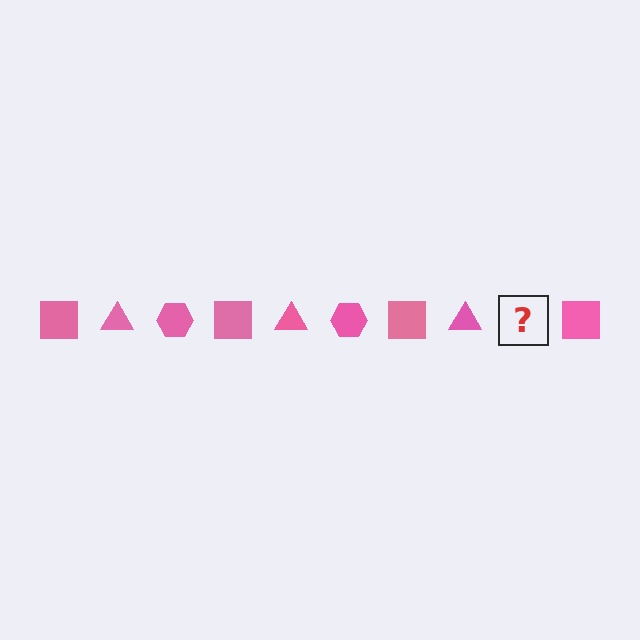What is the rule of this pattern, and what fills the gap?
The rule is that the pattern cycles through square, triangle, hexagon shapes in pink. The gap should be filled with a pink hexagon.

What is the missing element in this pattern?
The missing element is a pink hexagon.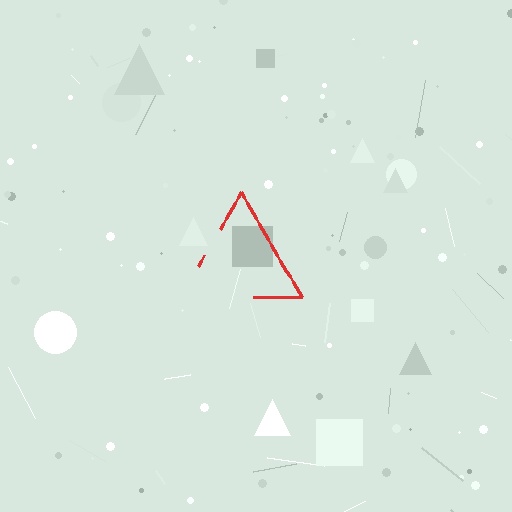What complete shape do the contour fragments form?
The contour fragments form a triangle.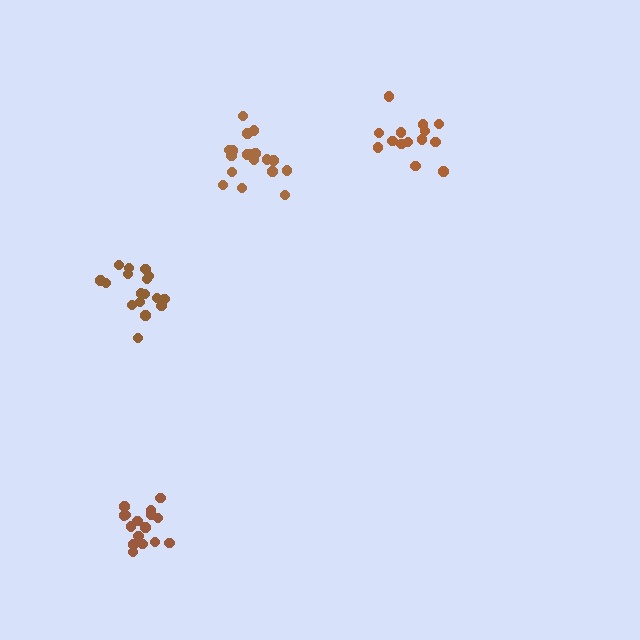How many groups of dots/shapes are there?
There are 4 groups.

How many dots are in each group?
Group 1: 14 dots, Group 2: 19 dots, Group 3: 17 dots, Group 4: 16 dots (66 total).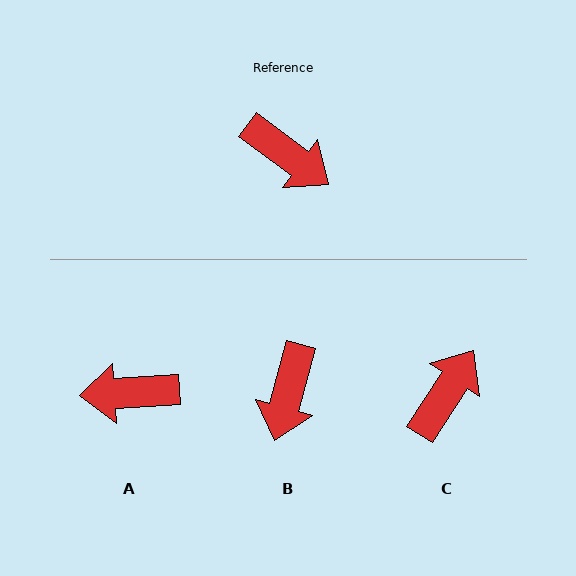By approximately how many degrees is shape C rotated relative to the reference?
Approximately 94 degrees counter-clockwise.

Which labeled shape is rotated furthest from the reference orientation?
A, about 140 degrees away.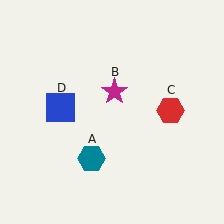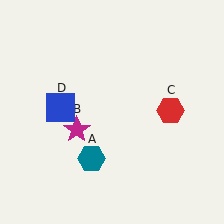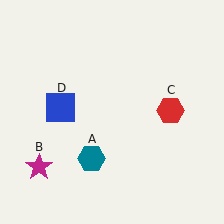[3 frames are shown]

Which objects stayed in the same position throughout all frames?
Teal hexagon (object A) and red hexagon (object C) and blue square (object D) remained stationary.